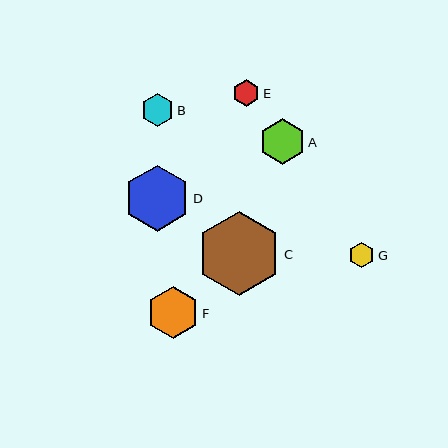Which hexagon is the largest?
Hexagon C is the largest with a size of approximately 85 pixels.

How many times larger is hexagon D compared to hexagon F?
Hexagon D is approximately 1.3 times the size of hexagon F.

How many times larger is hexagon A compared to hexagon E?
Hexagon A is approximately 1.7 times the size of hexagon E.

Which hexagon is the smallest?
Hexagon G is the smallest with a size of approximately 26 pixels.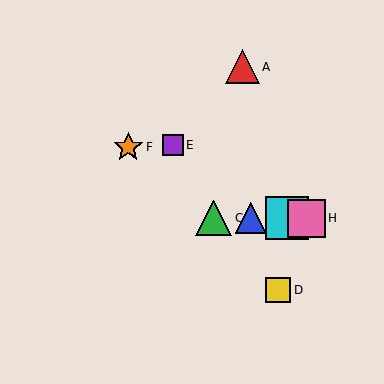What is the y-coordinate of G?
Object G is at y≈218.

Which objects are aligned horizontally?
Objects B, C, G, H are aligned horizontally.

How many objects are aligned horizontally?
4 objects (B, C, G, H) are aligned horizontally.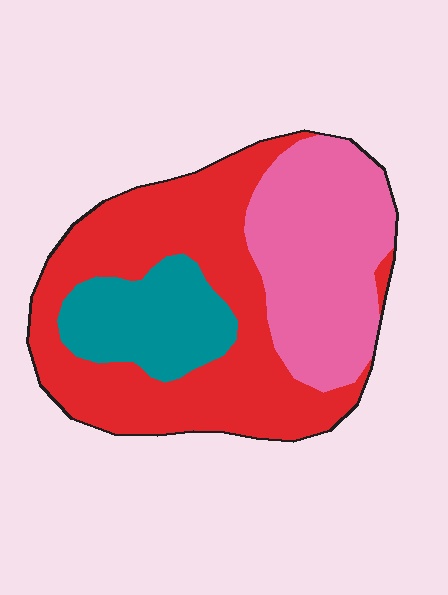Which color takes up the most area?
Red, at roughly 50%.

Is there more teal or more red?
Red.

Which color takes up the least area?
Teal, at roughly 15%.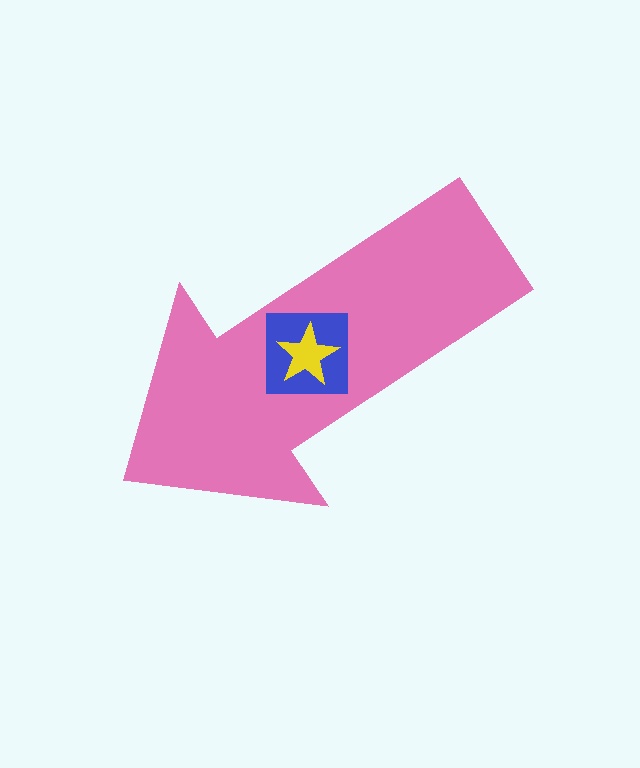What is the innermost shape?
The yellow star.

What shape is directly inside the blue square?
The yellow star.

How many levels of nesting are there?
3.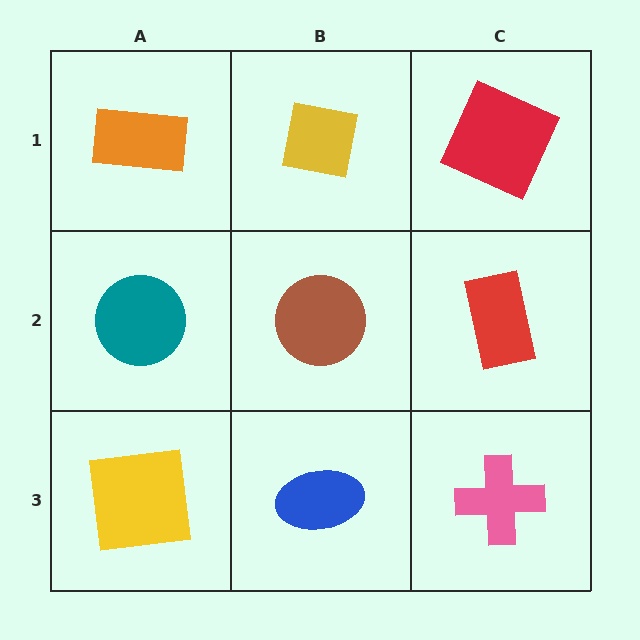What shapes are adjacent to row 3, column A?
A teal circle (row 2, column A), a blue ellipse (row 3, column B).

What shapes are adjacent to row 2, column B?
A yellow square (row 1, column B), a blue ellipse (row 3, column B), a teal circle (row 2, column A), a red rectangle (row 2, column C).